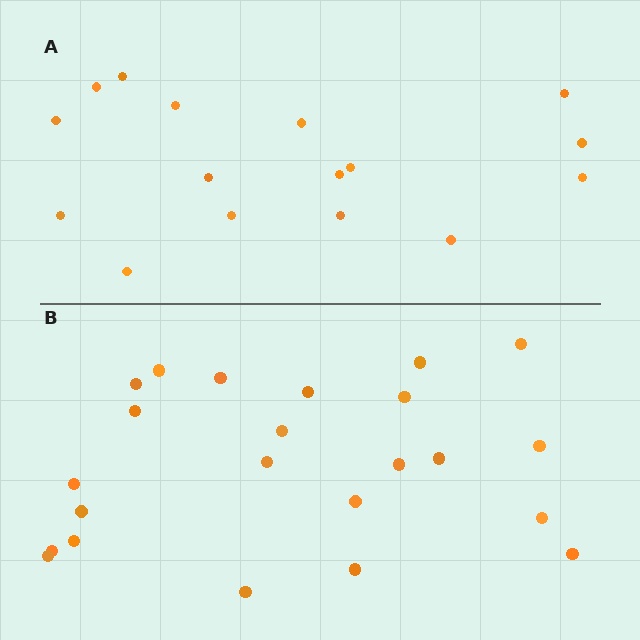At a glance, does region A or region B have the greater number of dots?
Region B (the bottom region) has more dots.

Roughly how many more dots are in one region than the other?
Region B has roughly 8 or so more dots than region A.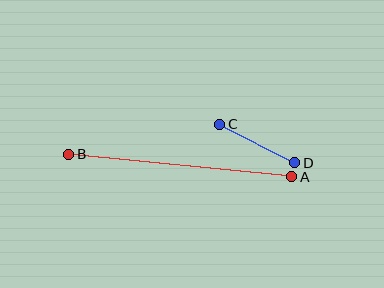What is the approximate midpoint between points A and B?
The midpoint is at approximately (180, 166) pixels.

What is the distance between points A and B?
The distance is approximately 224 pixels.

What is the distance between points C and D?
The distance is approximately 84 pixels.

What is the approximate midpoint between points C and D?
The midpoint is at approximately (257, 144) pixels.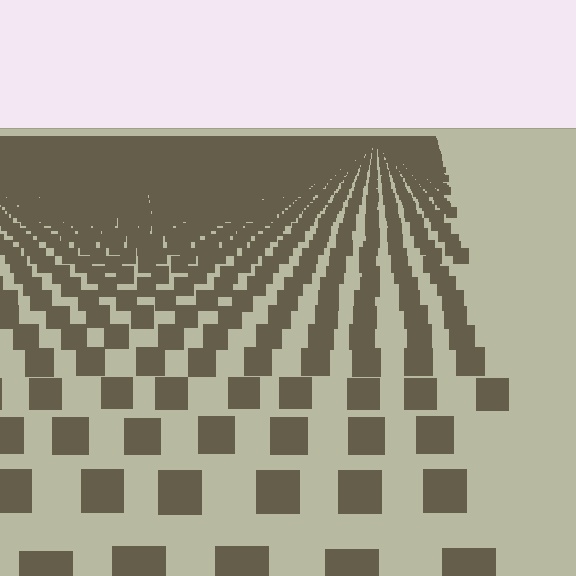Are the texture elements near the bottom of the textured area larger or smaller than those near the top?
Larger. Near the bottom, elements are closer to the viewer and appear at a bigger on-screen size.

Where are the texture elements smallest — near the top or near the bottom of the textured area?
Near the top.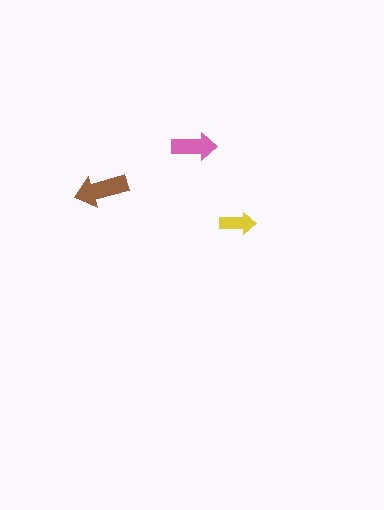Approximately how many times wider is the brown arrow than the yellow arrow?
About 1.5 times wider.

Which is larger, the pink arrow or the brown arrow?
The brown one.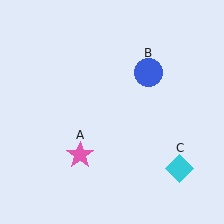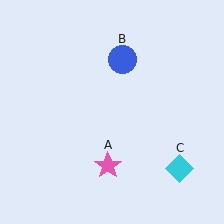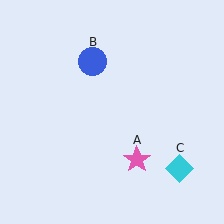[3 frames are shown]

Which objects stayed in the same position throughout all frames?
Cyan diamond (object C) remained stationary.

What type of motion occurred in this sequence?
The pink star (object A), blue circle (object B) rotated counterclockwise around the center of the scene.